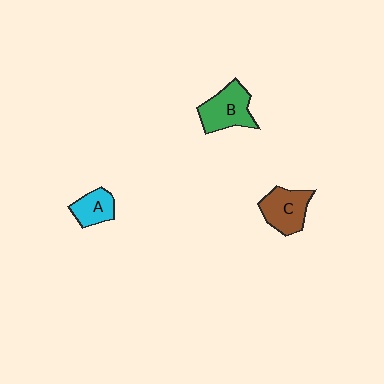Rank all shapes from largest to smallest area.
From largest to smallest: B (green), C (brown), A (cyan).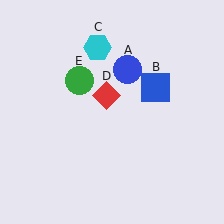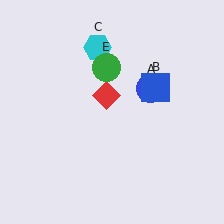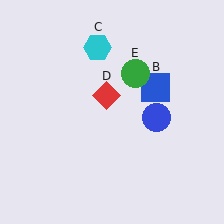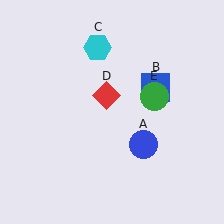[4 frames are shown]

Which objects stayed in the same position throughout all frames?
Blue square (object B) and cyan hexagon (object C) and red diamond (object D) remained stationary.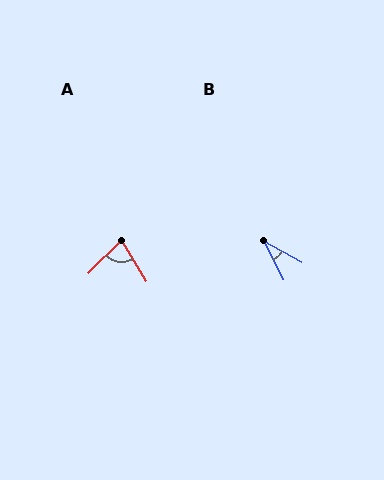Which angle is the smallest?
B, at approximately 34 degrees.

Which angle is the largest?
A, at approximately 76 degrees.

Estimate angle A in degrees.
Approximately 76 degrees.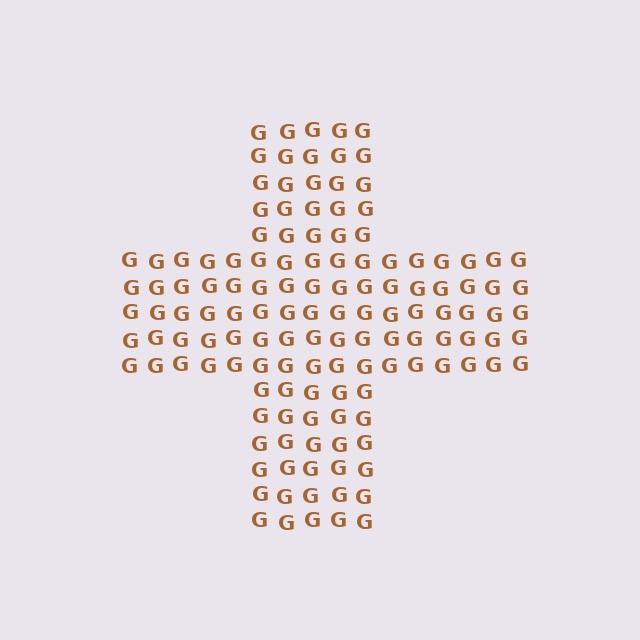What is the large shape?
The large shape is a cross.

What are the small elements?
The small elements are letter G's.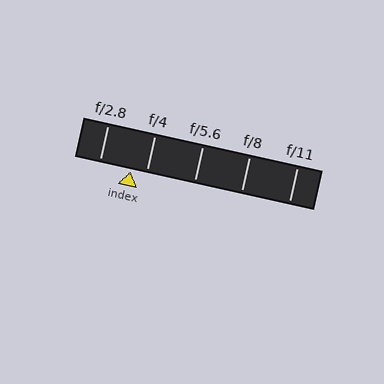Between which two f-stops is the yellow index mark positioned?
The index mark is between f/2.8 and f/4.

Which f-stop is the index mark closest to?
The index mark is closest to f/4.